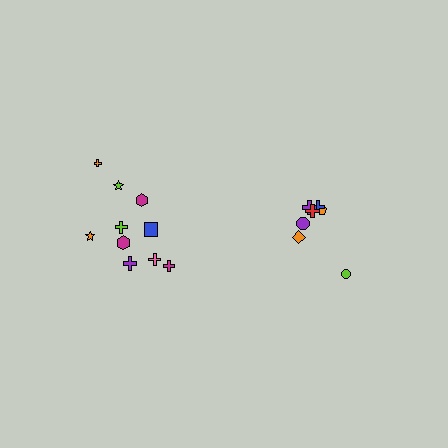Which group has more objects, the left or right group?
The left group.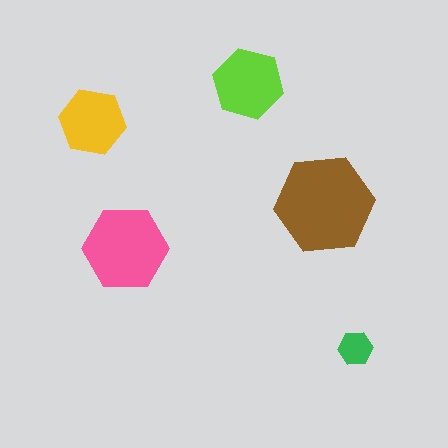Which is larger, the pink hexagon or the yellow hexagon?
The pink one.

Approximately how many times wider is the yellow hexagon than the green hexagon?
About 2 times wider.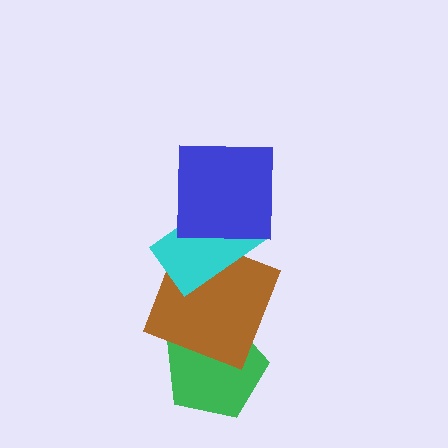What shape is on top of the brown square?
The cyan rectangle is on top of the brown square.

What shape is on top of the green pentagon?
The brown square is on top of the green pentagon.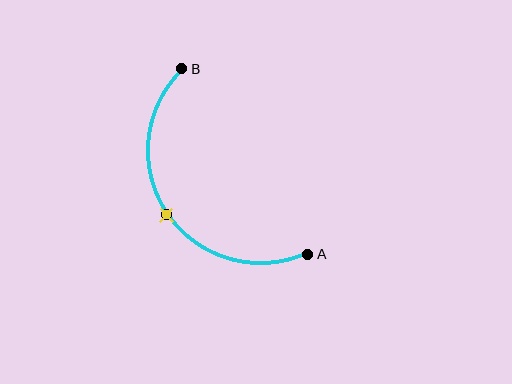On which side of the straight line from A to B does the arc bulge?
The arc bulges below and to the left of the straight line connecting A and B.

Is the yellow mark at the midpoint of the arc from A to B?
Yes. The yellow mark lies on the arc at equal arc-length from both A and B — it is the arc midpoint.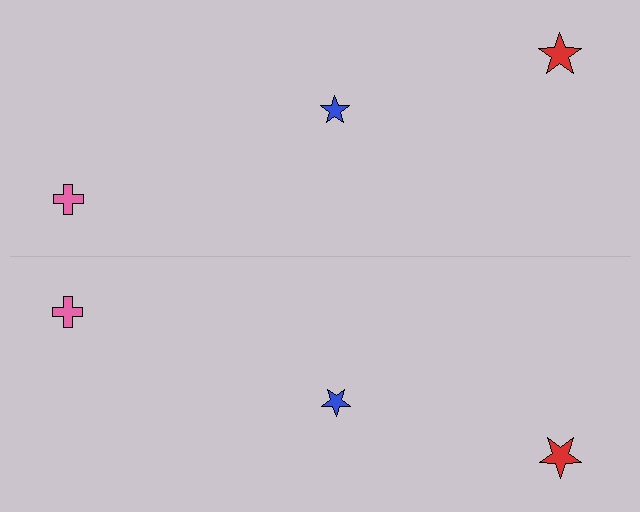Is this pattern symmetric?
Yes, this pattern has bilateral (reflection) symmetry.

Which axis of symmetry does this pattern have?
The pattern has a horizontal axis of symmetry running through the center of the image.